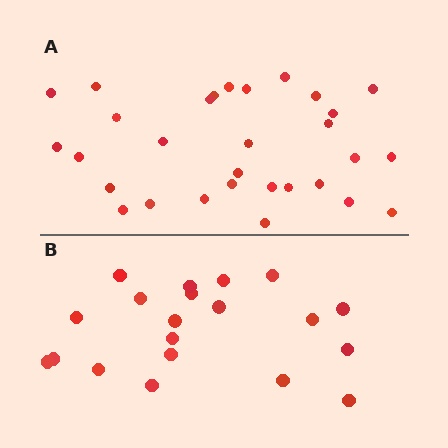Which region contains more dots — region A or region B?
Region A (the top region) has more dots.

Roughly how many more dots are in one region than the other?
Region A has roughly 10 or so more dots than region B.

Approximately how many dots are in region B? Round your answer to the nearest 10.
About 20 dots.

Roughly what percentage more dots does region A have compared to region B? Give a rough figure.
About 50% more.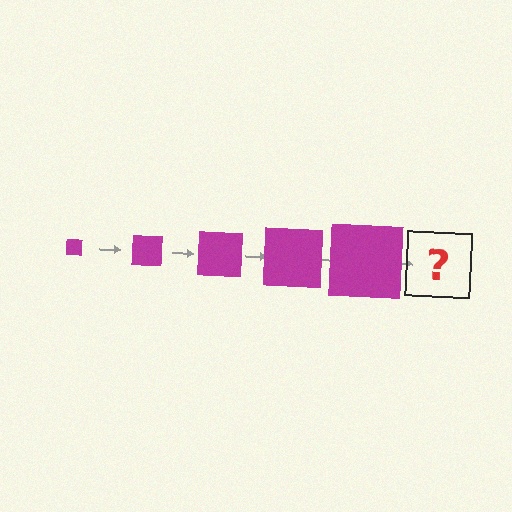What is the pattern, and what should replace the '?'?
The pattern is that the square gets progressively larger each step. The '?' should be a magenta square, larger than the previous one.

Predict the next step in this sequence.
The next step is a magenta square, larger than the previous one.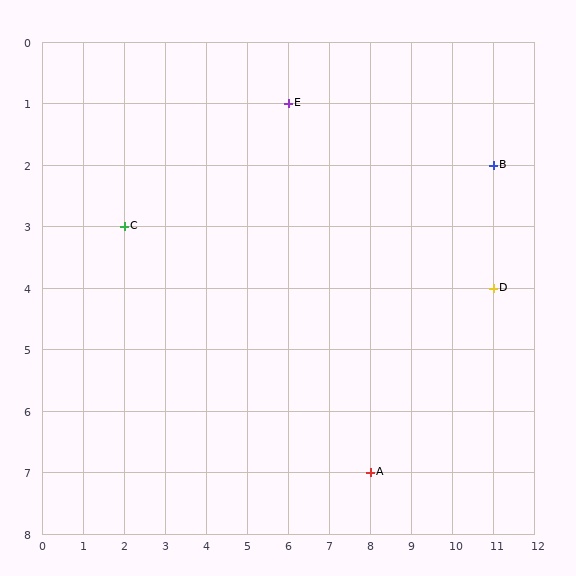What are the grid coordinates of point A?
Point A is at grid coordinates (8, 7).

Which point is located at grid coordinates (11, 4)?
Point D is at (11, 4).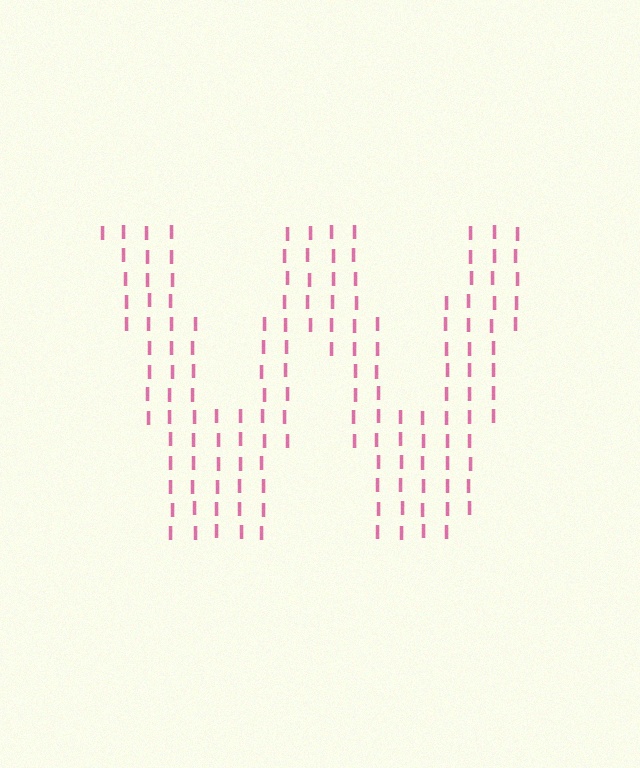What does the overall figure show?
The overall figure shows the letter W.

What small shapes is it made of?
It is made of small letter I's.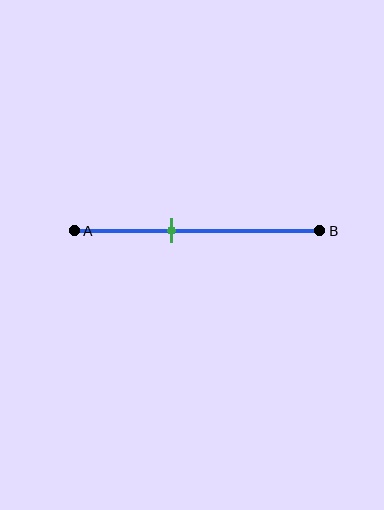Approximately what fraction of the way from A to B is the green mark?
The green mark is approximately 40% of the way from A to B.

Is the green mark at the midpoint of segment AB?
No, the mark is at about 40% from A, not at the 50% midpoint.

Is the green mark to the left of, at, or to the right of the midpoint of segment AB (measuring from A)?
The green mark is to the left of the midpoint of segment AB.